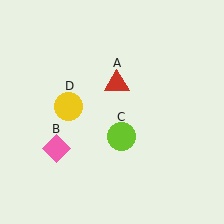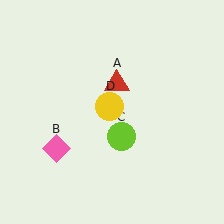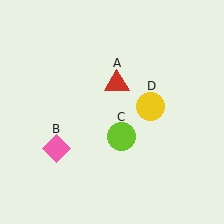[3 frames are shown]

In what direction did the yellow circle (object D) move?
The yellow circle (object D) moved right.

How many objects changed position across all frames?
1 object changed position: yellow circle (object D).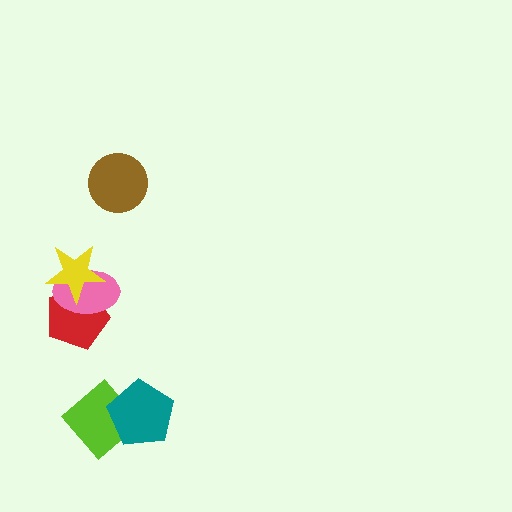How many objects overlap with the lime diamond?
1 object overlaps with the lime diamond.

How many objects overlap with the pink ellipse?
2 objects overlap with the pink ellipse.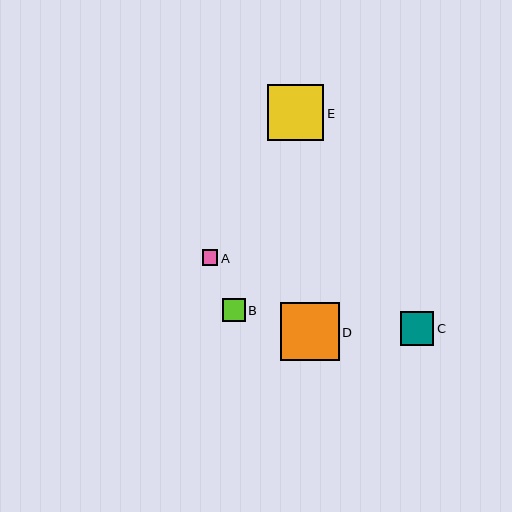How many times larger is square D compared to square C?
Square D is approximately 1.8 times the size of square C.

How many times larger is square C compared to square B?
Square C is approximately 1.4 times the size of square B.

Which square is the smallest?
Square A is the smallest with a size of approximately 16 pixels.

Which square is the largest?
Square D is the largest with a size of approximately 58 pixels.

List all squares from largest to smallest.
From largest to smallest: D, E, C, B, A.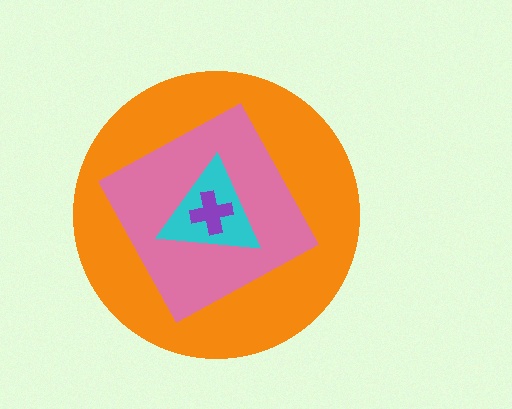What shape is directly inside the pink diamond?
The cyan triangle.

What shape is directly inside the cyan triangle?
The purple cross.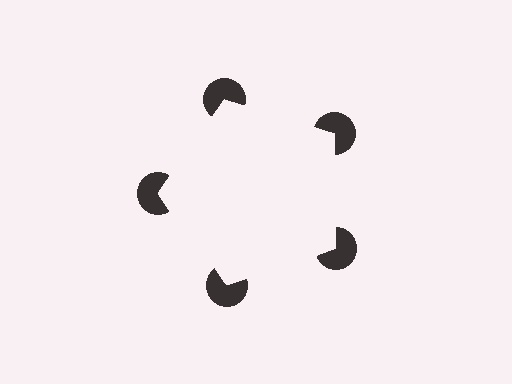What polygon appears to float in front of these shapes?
An illusory pentagon — its edges are inferred from the aligned wedge cuts in the pac-man discs, not physically drawn.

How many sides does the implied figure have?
5 sides.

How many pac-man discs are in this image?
There are 5 — one at each vertex of the illusory pentagon.